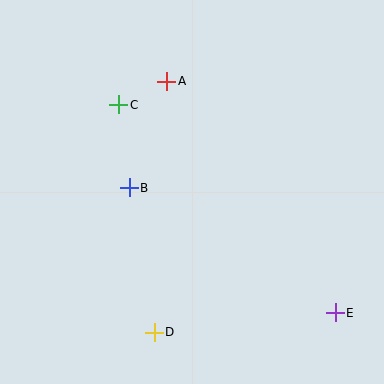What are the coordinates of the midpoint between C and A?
The midpoint between C and A is at (143, 93).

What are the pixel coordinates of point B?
Point B is at (129, 188).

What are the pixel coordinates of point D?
Point D is at (154, 332).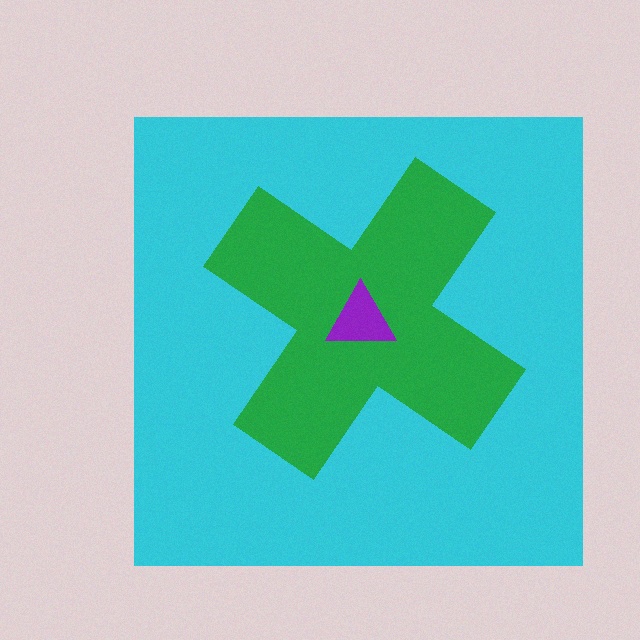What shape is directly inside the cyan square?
The green cross.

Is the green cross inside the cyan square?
Yes.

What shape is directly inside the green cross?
The purple triangle.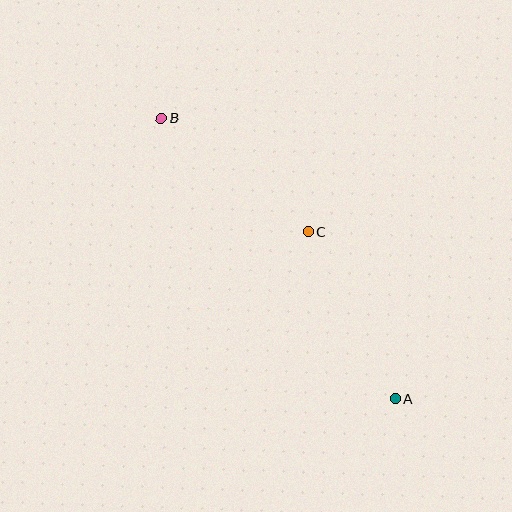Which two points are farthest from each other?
Points A and B are farthest from each other.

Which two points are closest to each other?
Points B and C are closest to each other.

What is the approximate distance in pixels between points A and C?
The distance between A and C is approximately 189 pixels.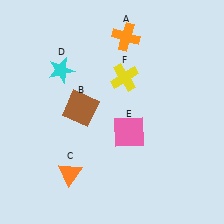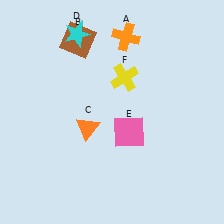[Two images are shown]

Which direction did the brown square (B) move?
The brown square (B) moved up.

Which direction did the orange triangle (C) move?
The orange triangle (C) moved up.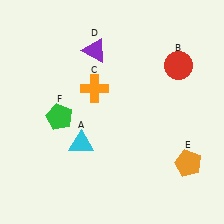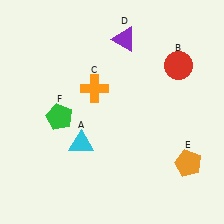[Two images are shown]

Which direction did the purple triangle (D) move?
The purple triangle (D) moved right.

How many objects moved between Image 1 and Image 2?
1 object moved between the two images.